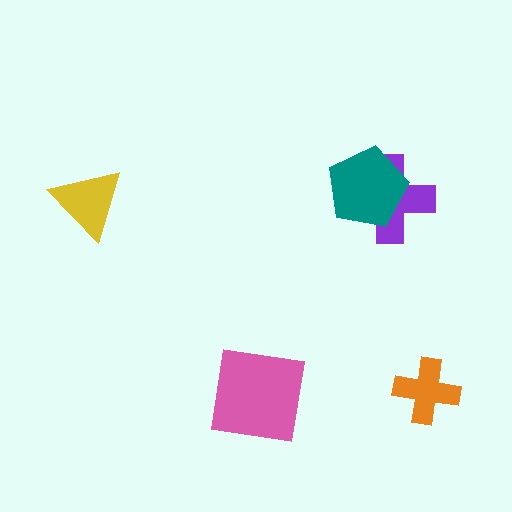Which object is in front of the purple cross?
The teal pentagon is in front of the purple cross.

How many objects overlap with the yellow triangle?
0 objects overlap with the yellow triangle.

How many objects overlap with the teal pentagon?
1 object overlaps with the teal pentagon.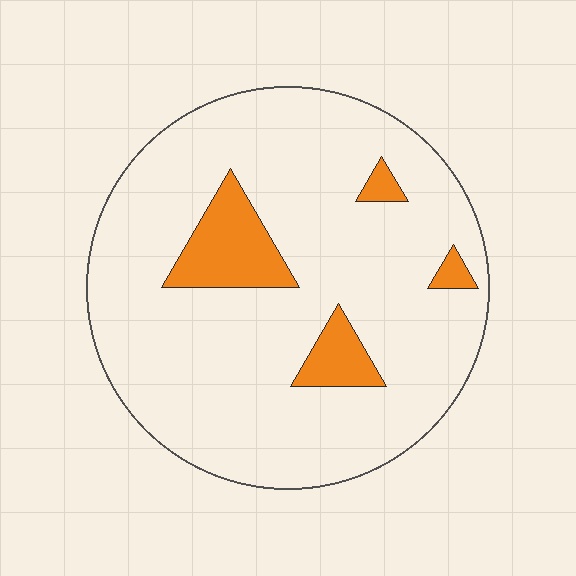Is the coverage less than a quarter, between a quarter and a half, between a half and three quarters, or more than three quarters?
Less than a quarter.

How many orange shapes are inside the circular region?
4.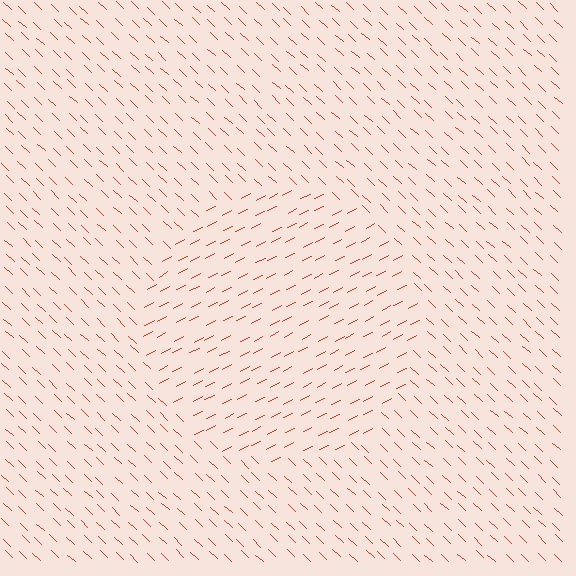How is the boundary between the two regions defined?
The boundary is defined purely by a change in line orientation (approximately 71 degrees difference). All lines are the same color and thickness.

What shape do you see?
I see a circle.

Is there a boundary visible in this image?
Yes, there is a texture boundary formed by a change in line orientation.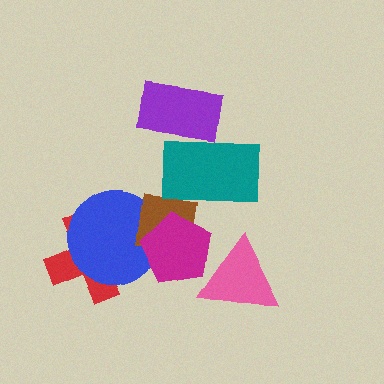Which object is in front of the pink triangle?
The magenta pentagon is in front of the pink triangle.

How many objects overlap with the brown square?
2 objects overlap with the brown square.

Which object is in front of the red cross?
The blue circle is in front of the red cross.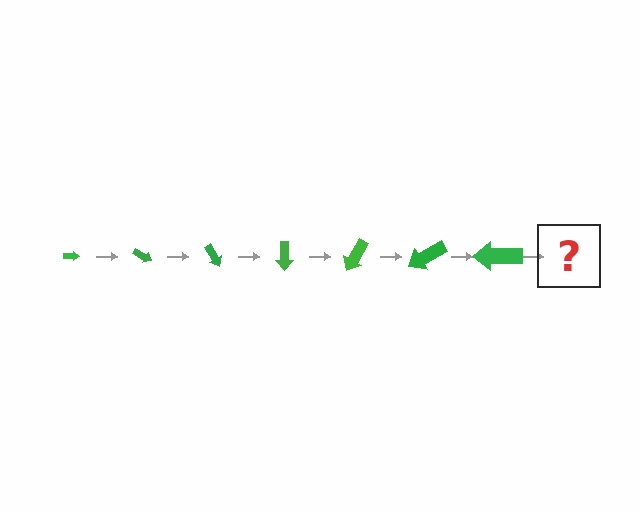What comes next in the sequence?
The next element should be an arrow, larger than the previous one and rotated 210 degrees from the start.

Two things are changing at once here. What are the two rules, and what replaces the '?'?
The two rules are that the arrow grows larger each step and it rotates 30 degrees each step. The '?' should be an arrow, larger than the previous one and rotated 210 degrees from the start.